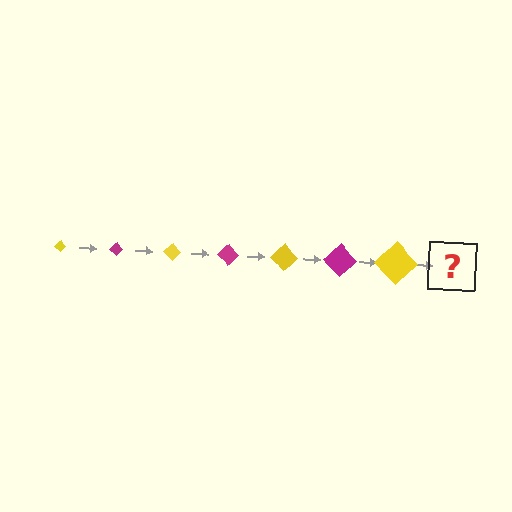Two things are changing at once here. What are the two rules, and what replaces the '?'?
The two rules are that the diamond grows larger each step and the color cycles through yellow and magenta. The '?' should be a magenta diamond, larger than the previous one.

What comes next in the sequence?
The next element should be a magenta diamond, larger than the previous one.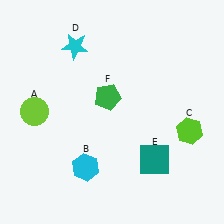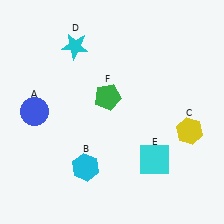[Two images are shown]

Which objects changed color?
A changed from lime to blue. C changed from lime to yellow. E changed from teal to cyan.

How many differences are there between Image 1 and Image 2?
There are 3 differences between the two images.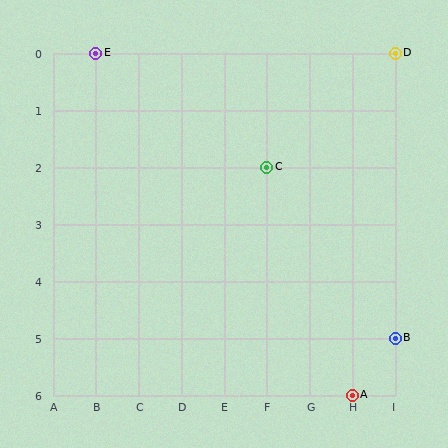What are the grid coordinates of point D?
Point D is at grid coordinates (I, 0).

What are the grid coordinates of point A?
Point A is at grid coordinates (H, 6).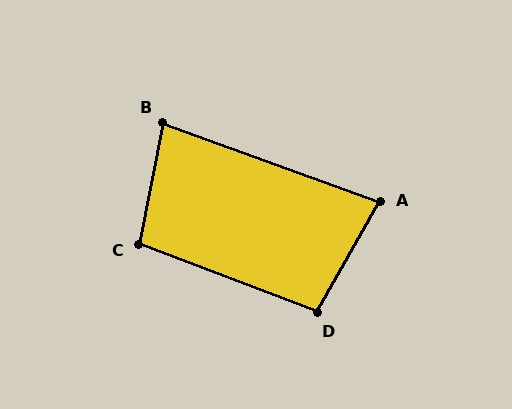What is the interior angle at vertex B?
Approximately 81 degrees (acute).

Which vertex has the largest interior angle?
C, at approximately 100 degrees.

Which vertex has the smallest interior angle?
A, at approximately 80 degrees.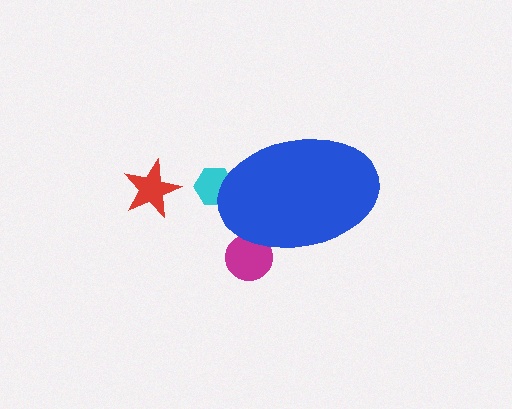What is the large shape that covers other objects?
A blue ellipse.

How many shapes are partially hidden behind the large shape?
2 shapes are partially hidden.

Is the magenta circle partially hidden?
Yes, the magenta circle is partially hidden behind the blue ellipse.